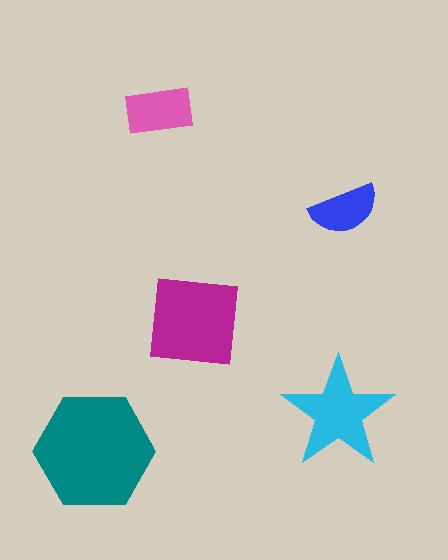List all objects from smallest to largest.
The blue semicircle, the pink rectangle, the cyan star, the magenta square, the teal hexagon.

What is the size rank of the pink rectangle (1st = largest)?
4th.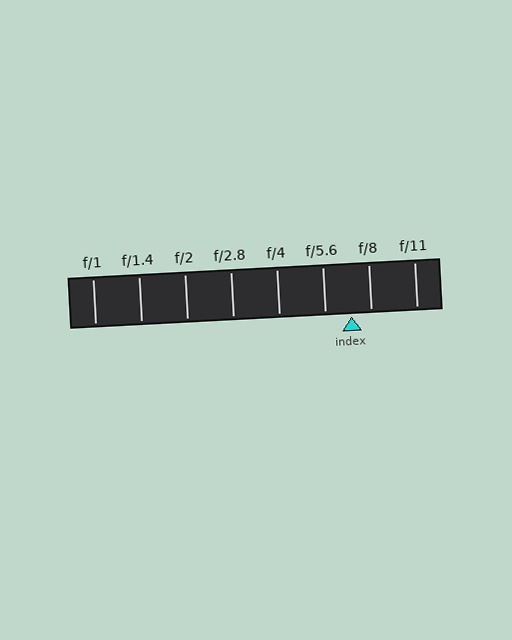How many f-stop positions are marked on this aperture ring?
There are 8 f-stop positions marked.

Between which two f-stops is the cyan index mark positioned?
The index mark is between f/5.6 and f/8.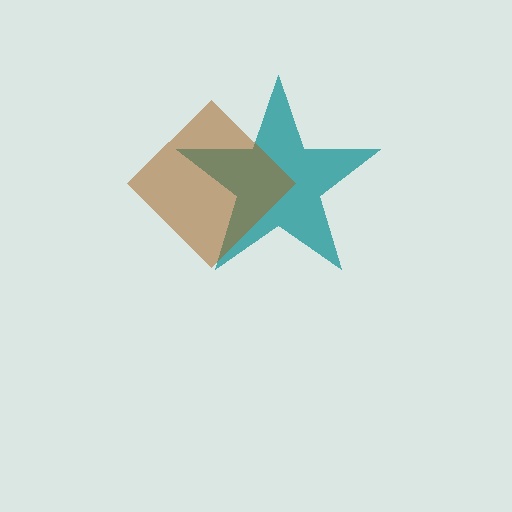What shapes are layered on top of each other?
The layered shapes are: a teal star, a brown diamond.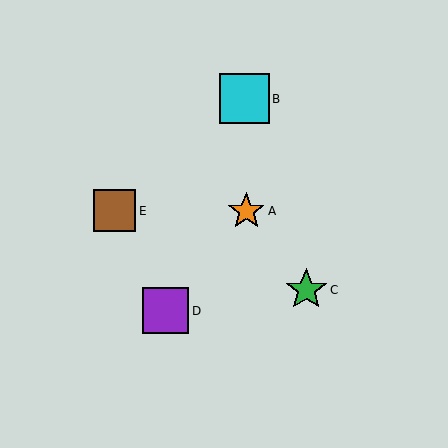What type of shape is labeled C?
Shape C is a green star.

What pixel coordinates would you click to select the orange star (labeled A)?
Click at (246, 211) to select the orange star A.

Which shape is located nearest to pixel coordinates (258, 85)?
The cyan square (labeled B) at (244, 99) is nearest to that location.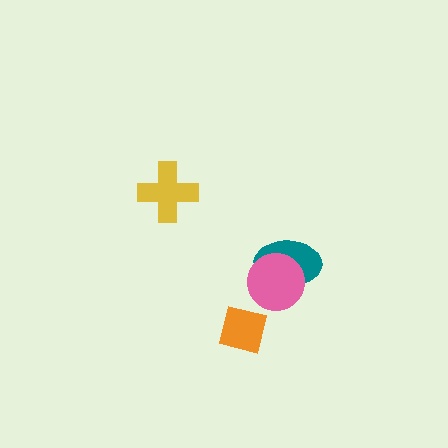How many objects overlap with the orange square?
0 objects overlap with the orange square.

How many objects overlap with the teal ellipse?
1 object overlaps with the teal ellipse.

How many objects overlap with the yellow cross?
0 objects overlap with the yellow cross.